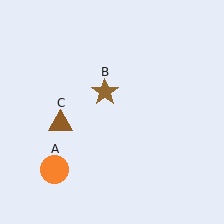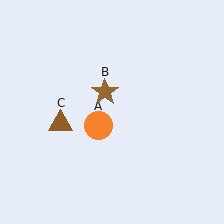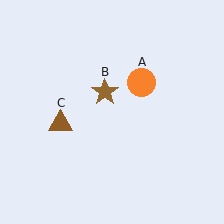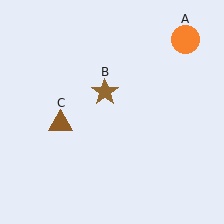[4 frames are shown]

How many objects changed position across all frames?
1 object changed position: orange circle (object A).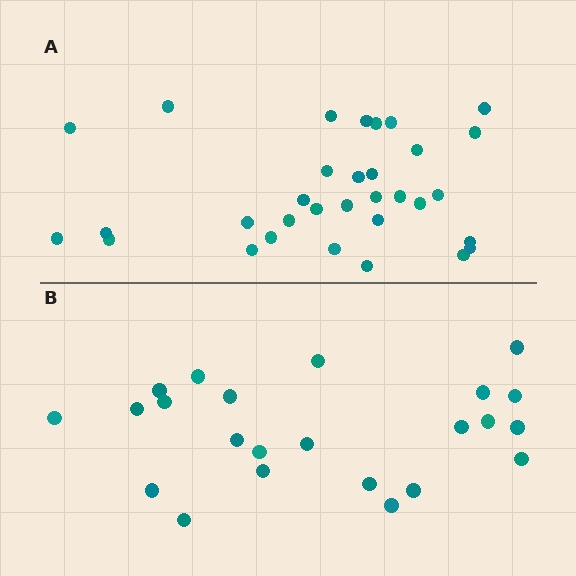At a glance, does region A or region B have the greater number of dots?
Region A (the top region) has more dots.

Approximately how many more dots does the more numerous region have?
Region A has roughly 8 or so more dots than region B.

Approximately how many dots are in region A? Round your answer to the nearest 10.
About 30 dots. (The exact count is 32, which rounds to 30.)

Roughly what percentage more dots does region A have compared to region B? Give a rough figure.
About 40% more.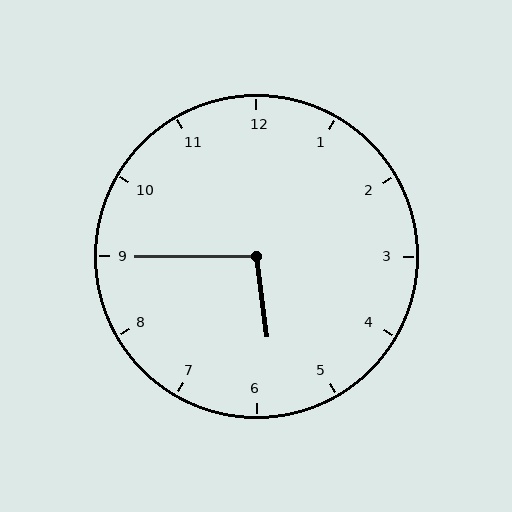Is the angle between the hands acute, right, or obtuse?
It is obtuse.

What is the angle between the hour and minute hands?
Approximately 98 degrees.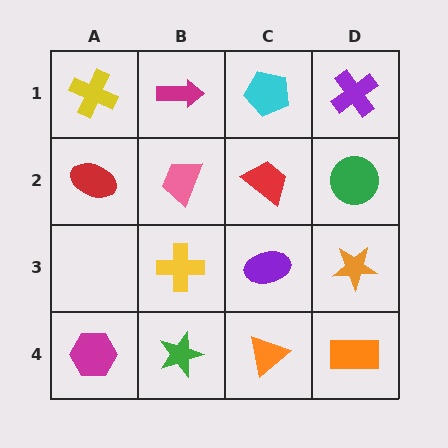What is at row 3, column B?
A yellow cross.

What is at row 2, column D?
A green circle.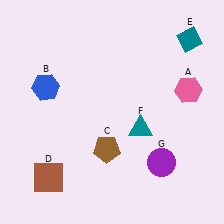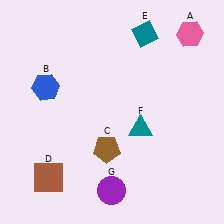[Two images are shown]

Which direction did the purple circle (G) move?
The purple circle (G) moved left.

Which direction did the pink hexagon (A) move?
The pink hexagon (A) moved up.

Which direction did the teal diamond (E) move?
The teal diamond (E) moved left.